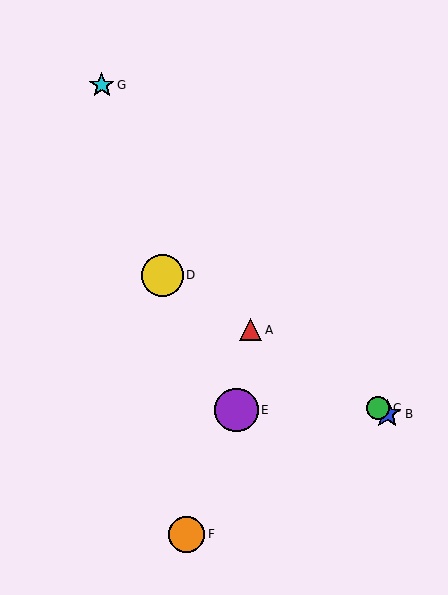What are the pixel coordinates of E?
Object E is at (237, 410).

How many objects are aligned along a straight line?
4 objects (A, B, C, D) are aligned along a straight line.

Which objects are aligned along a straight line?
Objects A, B, C, D are aligned along a straight line.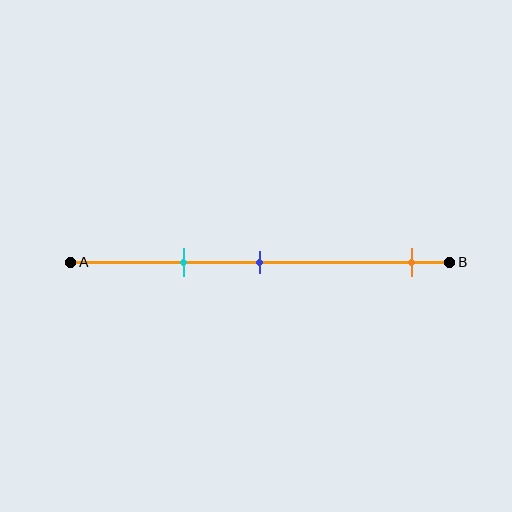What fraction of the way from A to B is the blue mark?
The blue mark is approximately 50% (0.5) of the way from A to B.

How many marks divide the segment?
There are 3 marks dividing the segment.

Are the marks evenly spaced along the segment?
No, the marks are not evenly spaced.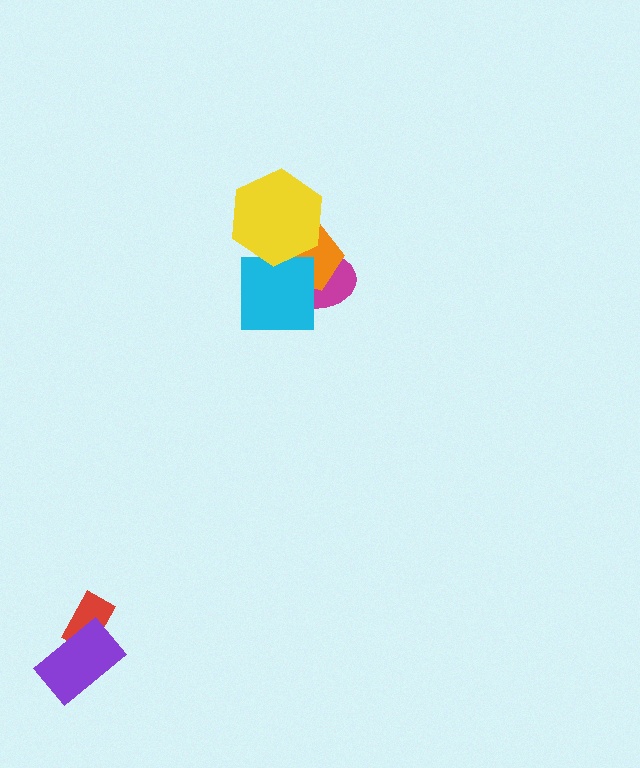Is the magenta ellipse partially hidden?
Yes, it is partially covered by another shape.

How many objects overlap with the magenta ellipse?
3 objects overlap with the magenta ellipse.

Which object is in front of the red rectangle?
The purple rectangle is in front of the red rectangle.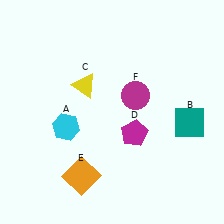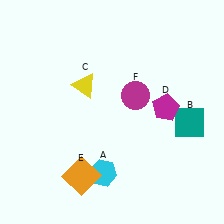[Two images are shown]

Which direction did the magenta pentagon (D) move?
The magenta pentagon (D) moved right.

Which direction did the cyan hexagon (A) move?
The cyan hexagon (A) moved down.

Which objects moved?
The objects that moved are: the cyan hexagon (A), the magenta pentagon (D).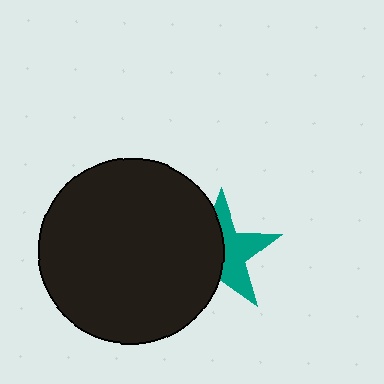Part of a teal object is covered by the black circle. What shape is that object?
It is a star.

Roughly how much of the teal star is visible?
About half of it is visible (roughly 49%).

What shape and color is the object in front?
The object in front is a black circle.